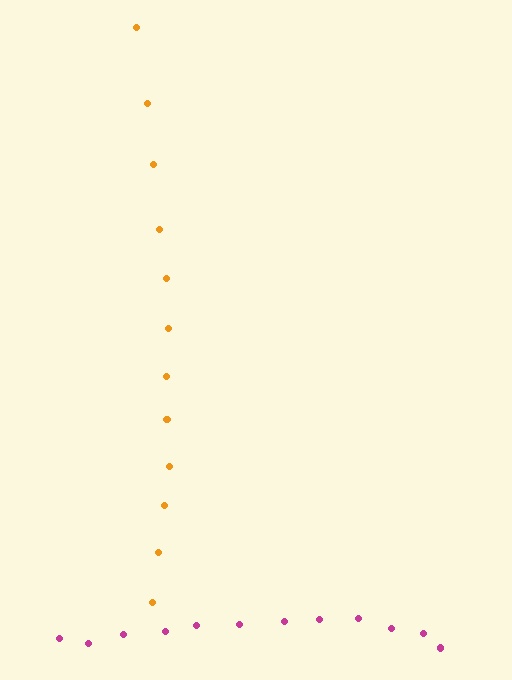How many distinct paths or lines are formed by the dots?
There are 2 distinct paths.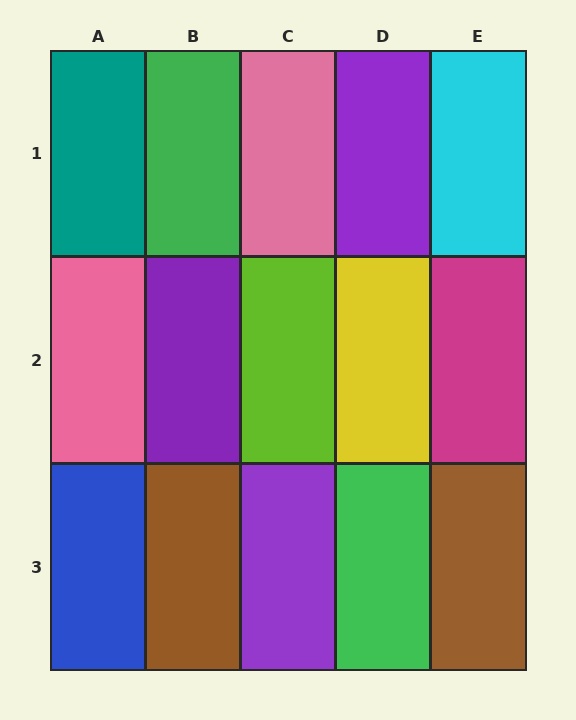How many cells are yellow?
1 cell is yellow.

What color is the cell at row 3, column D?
Green.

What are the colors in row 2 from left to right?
Pink, purple, lime, yellow, magenta.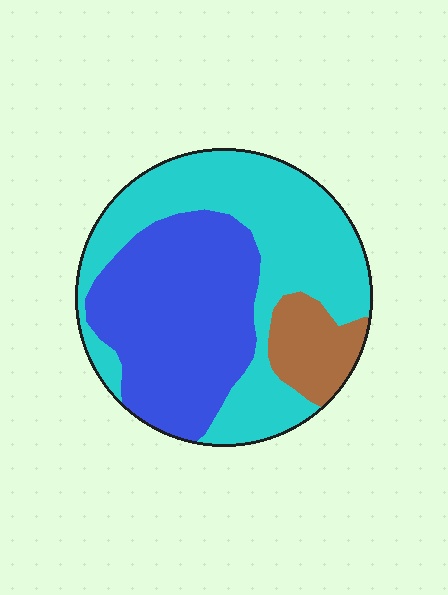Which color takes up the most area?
Cyan, at roughly 50%.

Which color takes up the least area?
Brown, at roughly 10%.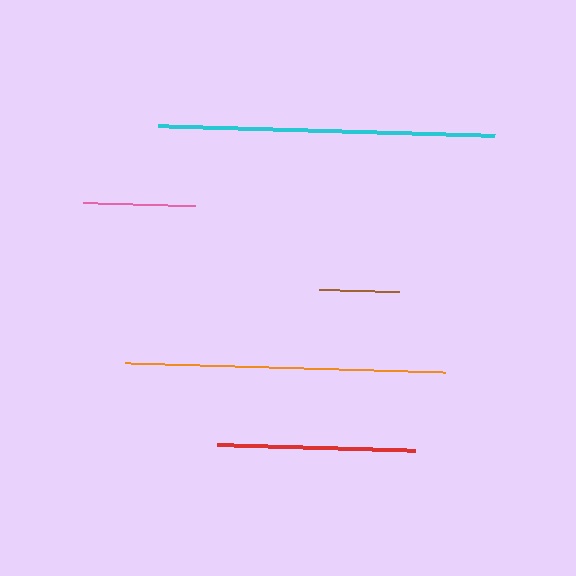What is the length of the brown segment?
The brown segment is approximately 81 pixels long.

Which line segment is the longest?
The cyan line is the longest at approximately 336 pixels.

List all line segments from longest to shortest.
From longest to shortest: cyan, orange, red, pink, brown.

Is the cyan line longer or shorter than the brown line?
The cyan line is longer than the brown line.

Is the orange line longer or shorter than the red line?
The orange line is longer than the red line.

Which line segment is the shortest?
The brown line is the shortest at approximately 81 pixels.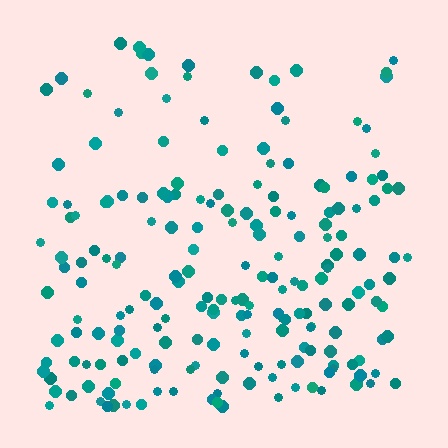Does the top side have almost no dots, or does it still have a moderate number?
Still a moderate number, just noticeably fewer than the bottom.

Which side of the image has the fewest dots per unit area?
The top.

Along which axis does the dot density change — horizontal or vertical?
Vertical.